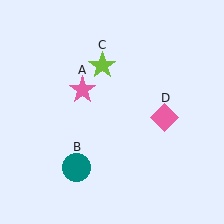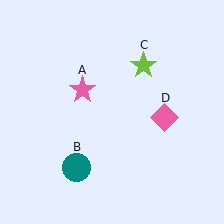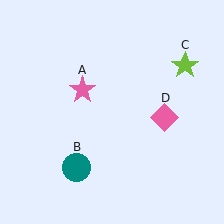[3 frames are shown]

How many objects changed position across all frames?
1 object changed position: lime star (object C).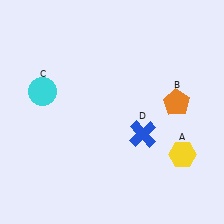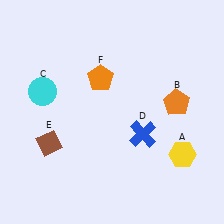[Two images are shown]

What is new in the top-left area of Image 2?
An orange pentagon (F) was added in the top-left area of Image 2.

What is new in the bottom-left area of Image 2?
A brown diamond (E) was added in the bottom-left area of Image 2.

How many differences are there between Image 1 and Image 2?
There are 2 differences between the two images.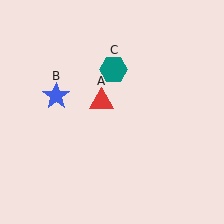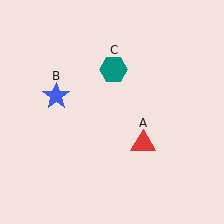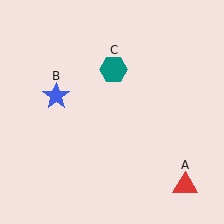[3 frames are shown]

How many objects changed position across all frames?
1 object changed position: red triangle (object A).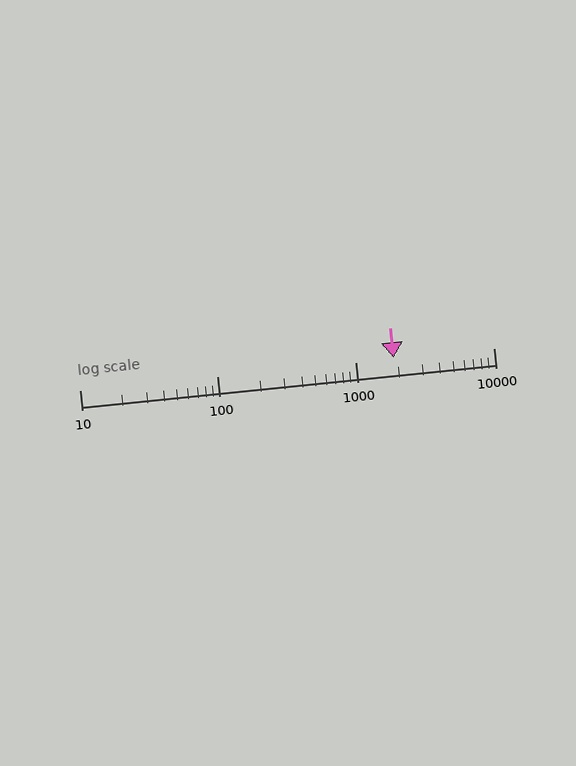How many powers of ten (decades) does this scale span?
The scale spans 3 decades, from 10 to 10000.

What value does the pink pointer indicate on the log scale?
The pointer indicates approximately 1900.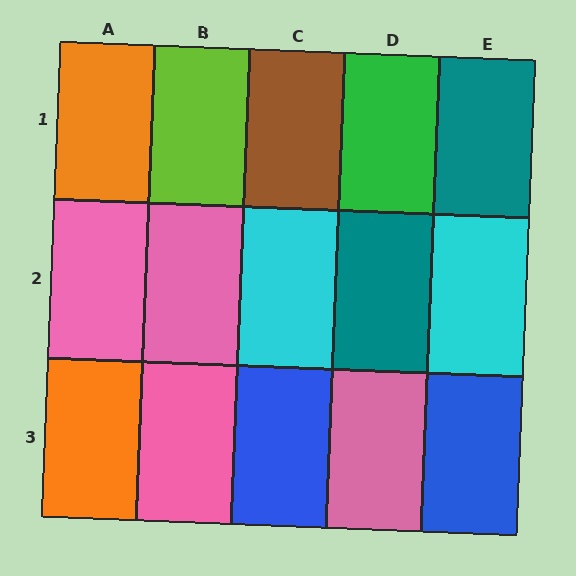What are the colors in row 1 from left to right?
Orange, lime, brown, green, teal.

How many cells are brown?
1 cell is brown.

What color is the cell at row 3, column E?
Blue.